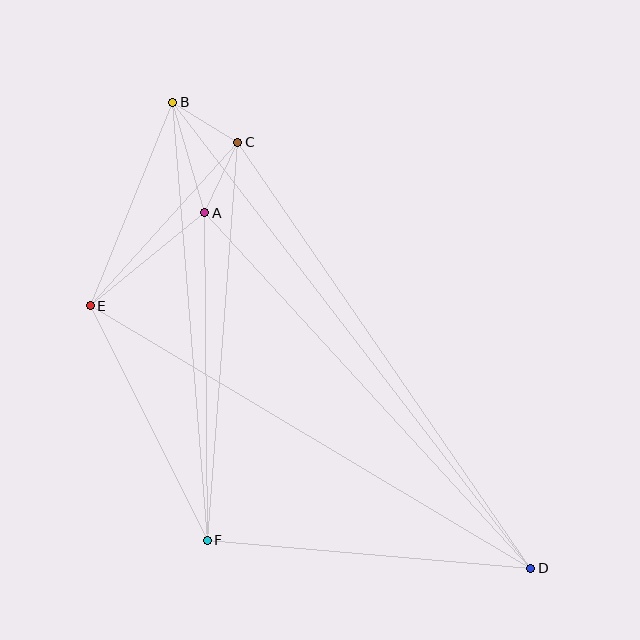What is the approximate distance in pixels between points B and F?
The distance between B and F is approximately 439 pixels.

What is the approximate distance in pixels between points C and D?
The distance between C and D is approximately 517 pixels.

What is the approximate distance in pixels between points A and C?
The distance between A and C is approximately 78 pixels.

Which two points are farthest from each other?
Points B and D are farthest from each other.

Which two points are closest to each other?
Points B and C are closest to each other.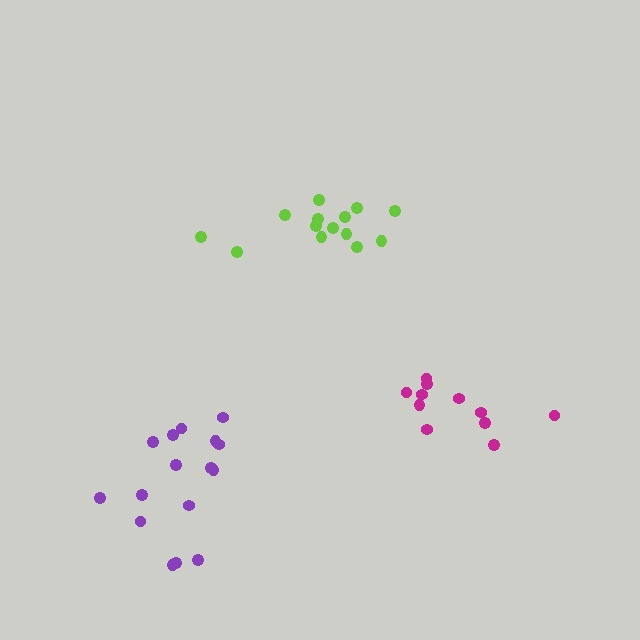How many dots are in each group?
Group 1: 16 dots, Group 2: 14 dots, Group 3: 11 dots (41 total).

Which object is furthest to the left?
The purple cluster is leftmost.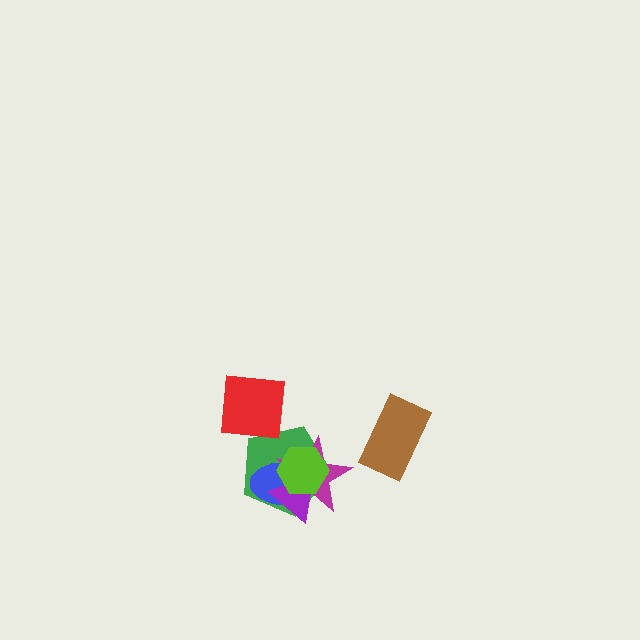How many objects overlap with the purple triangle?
4 objects overlap with the purple triangle.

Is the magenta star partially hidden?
Yes, it is partially covered by another shape.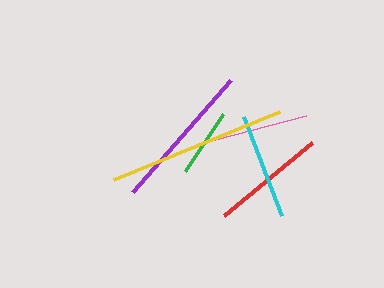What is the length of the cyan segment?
The cyan segment is approximately 105 pixels long.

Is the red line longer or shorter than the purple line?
The purple line is longer than the red line.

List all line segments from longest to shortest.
From longest to shortest: yellow, purple, red, pink, cyan, green.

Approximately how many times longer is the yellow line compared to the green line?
The yellow line is approximately 2.6 times the length of the green line.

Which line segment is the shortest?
The green line is the shortest at approximately 68 pixels.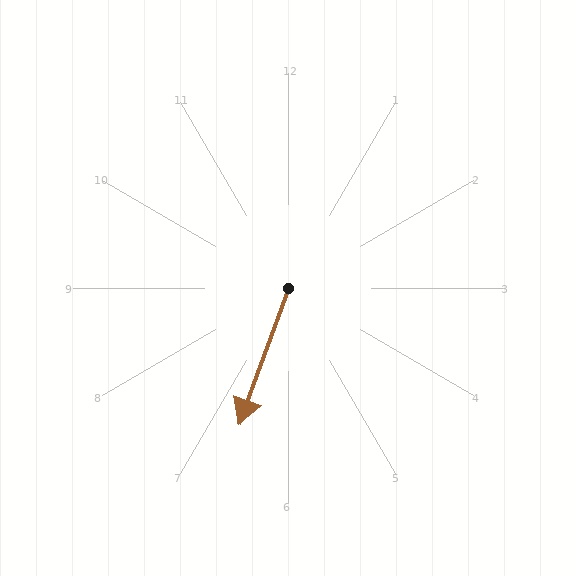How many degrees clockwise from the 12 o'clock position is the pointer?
Approximately 200 degrees.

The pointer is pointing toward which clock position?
Roughly 7 o'clock.